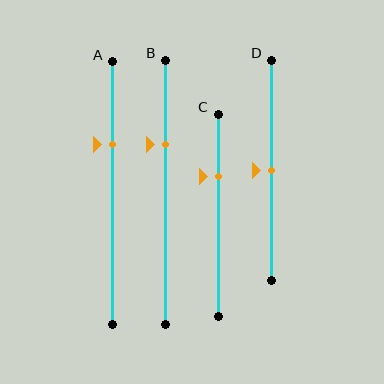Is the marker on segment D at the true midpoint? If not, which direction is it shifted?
Yes, the marker on segment D is at the true midpoint.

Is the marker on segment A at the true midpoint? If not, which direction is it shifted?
No, the marker on segment A is shifted upward by about 18% of the segment length.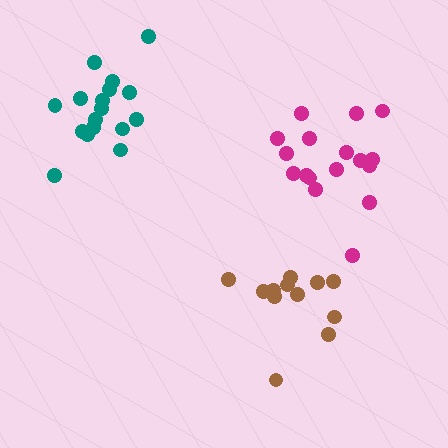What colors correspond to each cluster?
The clusters are colored: brown, magenta, teal.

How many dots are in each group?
Group 1: 12 dots, Group 2: 17 dots, Group 3: 17 dots (46 total).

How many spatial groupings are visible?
There are 3 spatial groupings.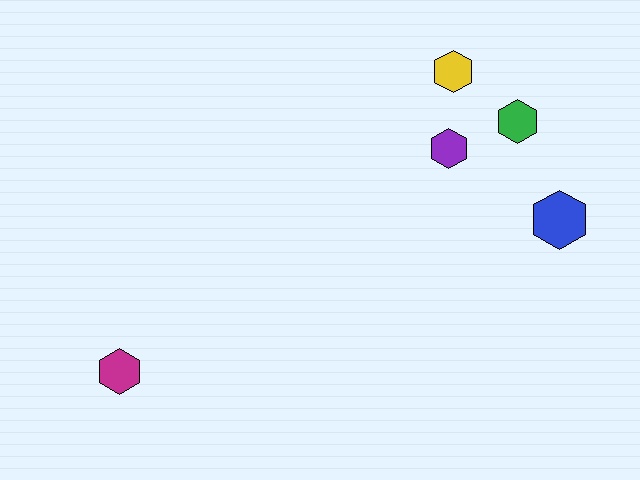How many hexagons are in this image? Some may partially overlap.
There are 5 hexagons.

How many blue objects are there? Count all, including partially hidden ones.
There is 1 blue object.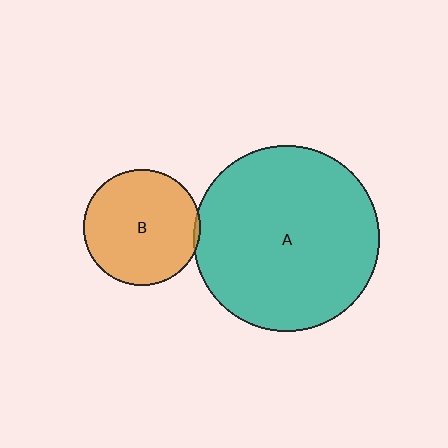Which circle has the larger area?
Circle A (teal).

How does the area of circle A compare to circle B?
Approximately 2.6 times.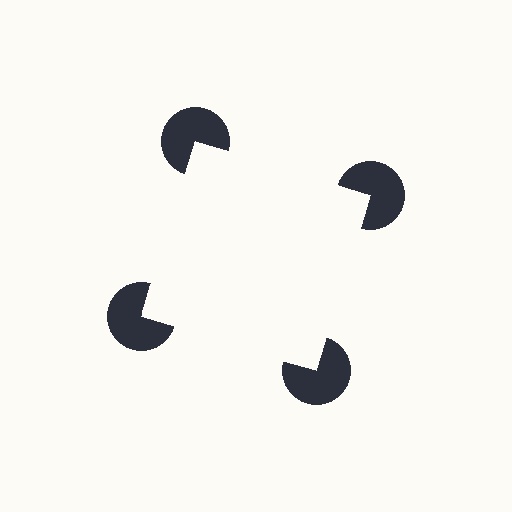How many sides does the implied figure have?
4 sides.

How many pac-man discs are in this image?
There are 4 — one at each vertex of the illusory square.